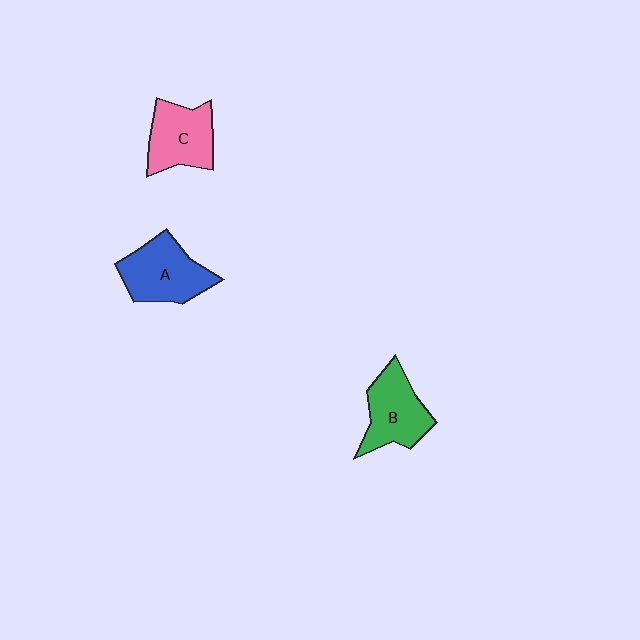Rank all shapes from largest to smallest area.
From largest to smallest: A (blue), B (green), C (pink).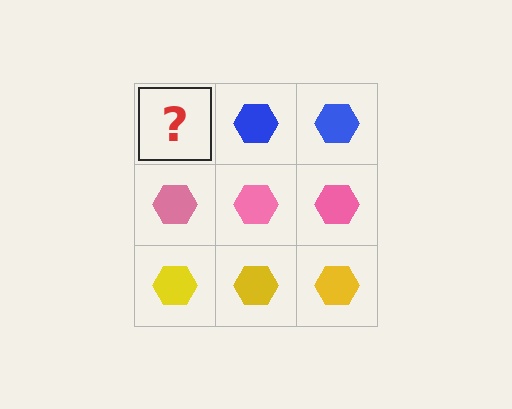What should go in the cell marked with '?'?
The missing cell should contain a blue hexagon.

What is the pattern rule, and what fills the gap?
The rule is that each row has a consistent color. The gap should be filled with a blue hexagon.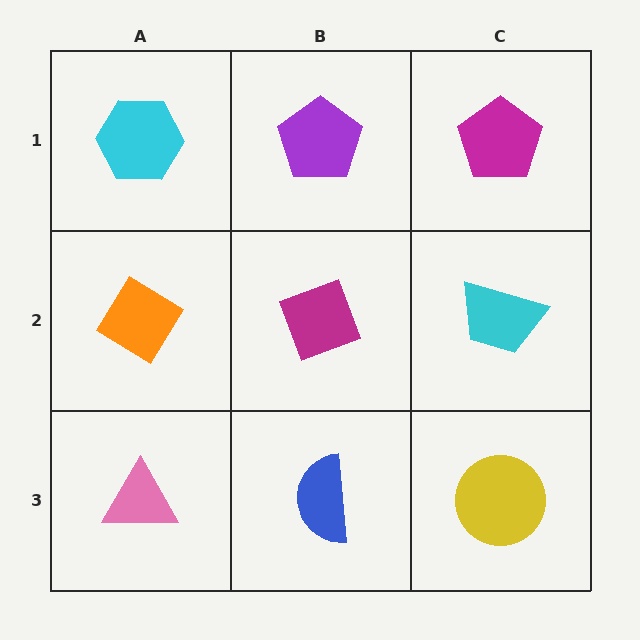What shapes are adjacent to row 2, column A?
A cyan hexagon (row 1, column A), a pink triangle (row 3, column A), a magenta diamond (row 2, column B).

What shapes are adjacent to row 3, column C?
A cyan trapezoid (row 2, column C), a blue semicircle (row 3, column B).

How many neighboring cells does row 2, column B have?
4.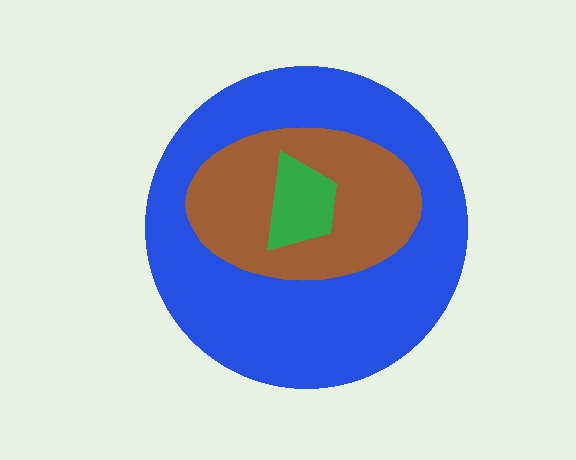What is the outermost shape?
The blue circle.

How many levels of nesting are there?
3.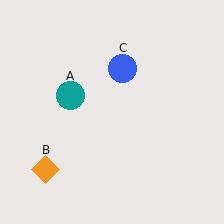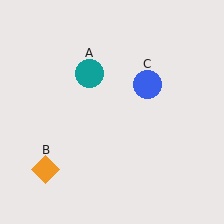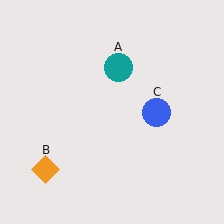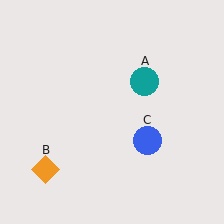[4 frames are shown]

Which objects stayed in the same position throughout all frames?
Orange diamond (object B) remained stationary.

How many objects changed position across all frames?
2 objects changed position: teal circle (object A), blue circle (object C).